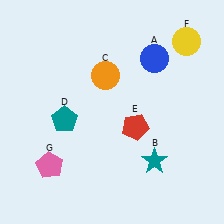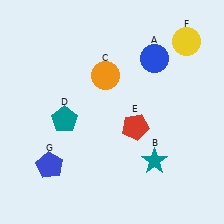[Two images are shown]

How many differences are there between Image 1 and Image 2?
There is 1 difference between the two images.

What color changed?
The pentagon (G) changed from pink in Image 1 to blue in Image 2.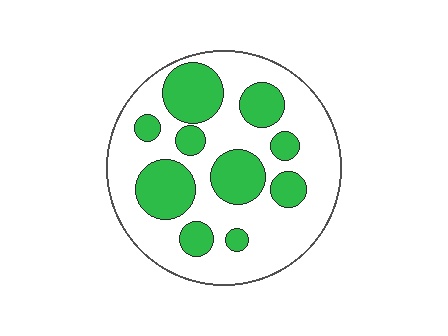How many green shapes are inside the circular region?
10.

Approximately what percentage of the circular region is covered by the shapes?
Approximately 35%.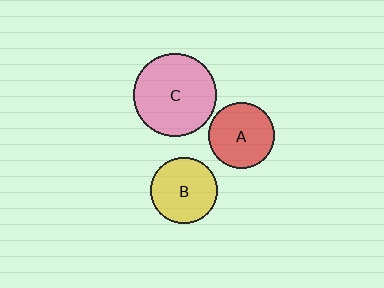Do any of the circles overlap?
No, none of the circles overlap.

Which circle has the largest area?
Circle C (pink).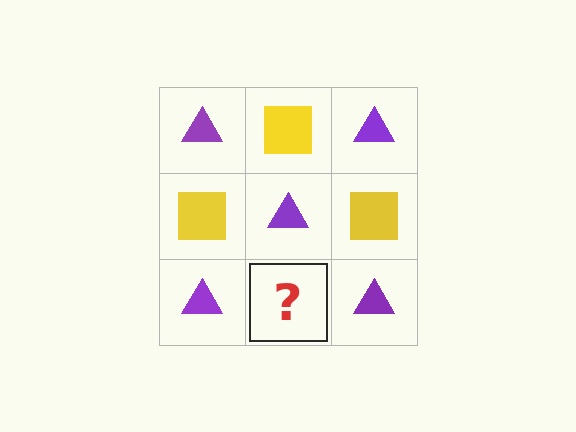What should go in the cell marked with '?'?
The missing cell should contain a yellow square.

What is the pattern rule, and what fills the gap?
The rule is that it alternates purple triangle and yellow square in a checkerboard pattern. The gap should be filled with a yellow square.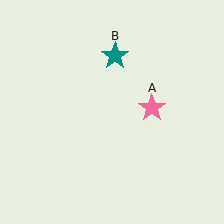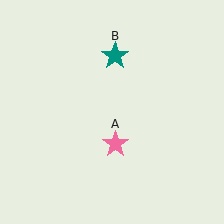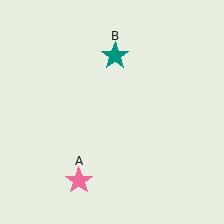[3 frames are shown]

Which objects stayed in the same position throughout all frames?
Teal star (object B) remained stationary.